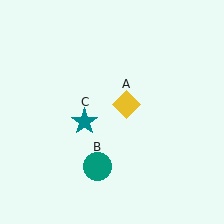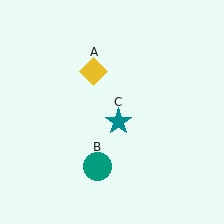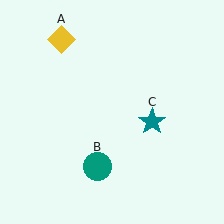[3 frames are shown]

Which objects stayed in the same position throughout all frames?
Teal circle (object B) remained stationary.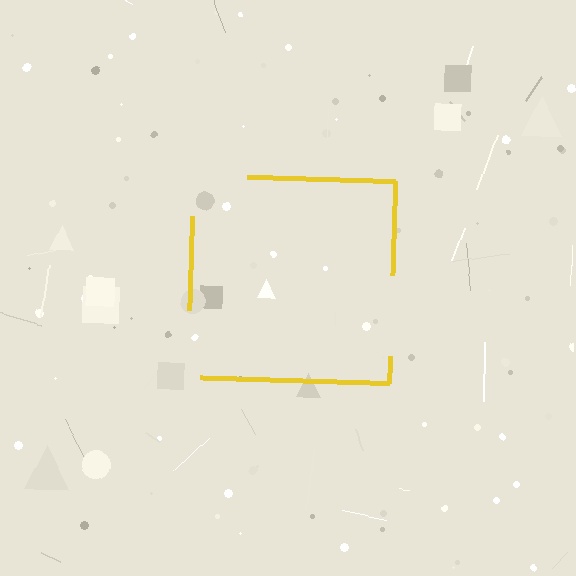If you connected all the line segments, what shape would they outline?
They would outline a square.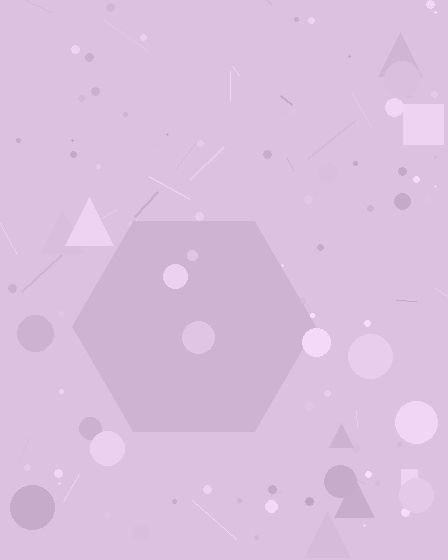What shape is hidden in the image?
A hexagon is hidden in the image.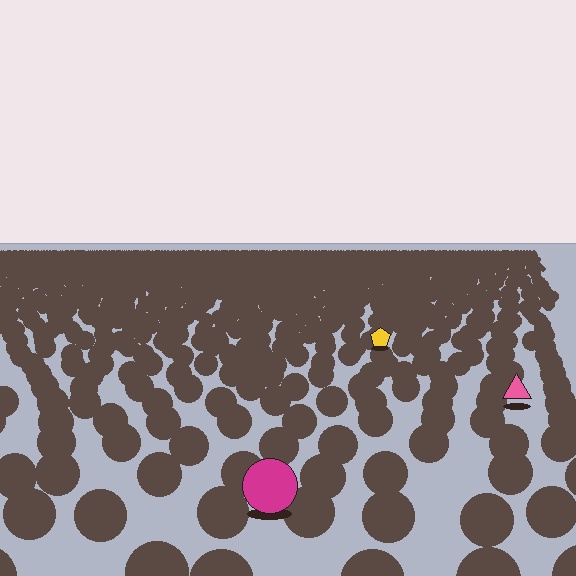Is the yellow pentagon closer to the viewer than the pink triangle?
No. The pink triangle is closer — you can tell from the texture gradient: the ground texture is coarser near it.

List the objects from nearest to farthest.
From nearest to farthest: the magenta circle, the pink triangle, the yellow pentagon.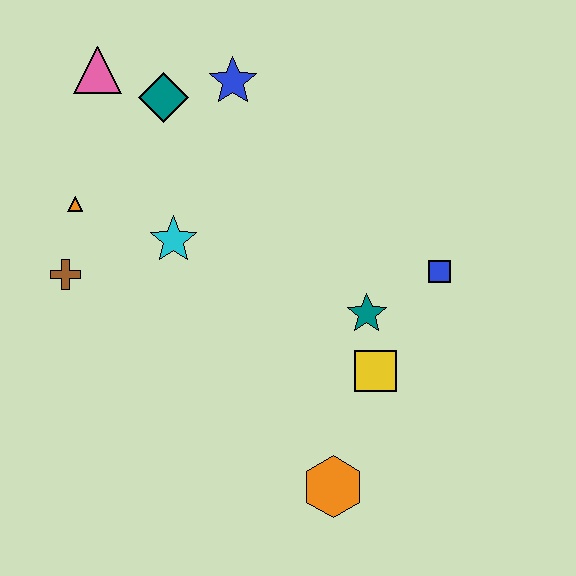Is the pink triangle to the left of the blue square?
Yes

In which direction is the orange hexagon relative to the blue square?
The orange hexagon is below the blue square.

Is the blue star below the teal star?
No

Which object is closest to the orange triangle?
The brown cross is closest to the orange triangle.